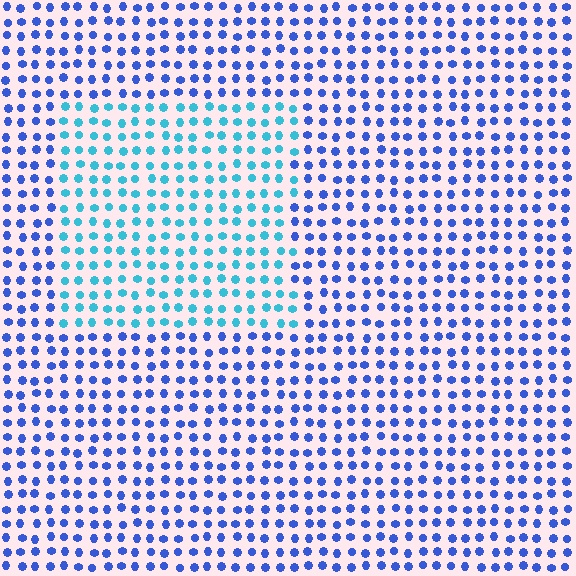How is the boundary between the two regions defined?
The boundary is defined purely by a slight shift in hue (about 39 degrees). Spacing, size, and orientation are identical on both sides.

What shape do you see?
I see a rectangle.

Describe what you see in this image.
The image is filled with small blue elements in a uniform arrangement. A rectangle-shaped region is visible where the elements are tinted to a slightly different hue, forming a subtle color boundary.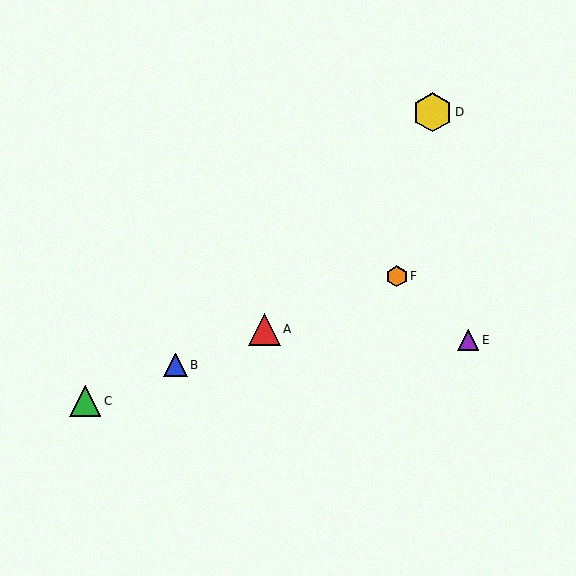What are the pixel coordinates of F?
Object F is at (397, 276).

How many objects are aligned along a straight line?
4 objects (A, B, C, F) are aligned along a straight line.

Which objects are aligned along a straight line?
Objects A, B, C, F are aligned along a straight line.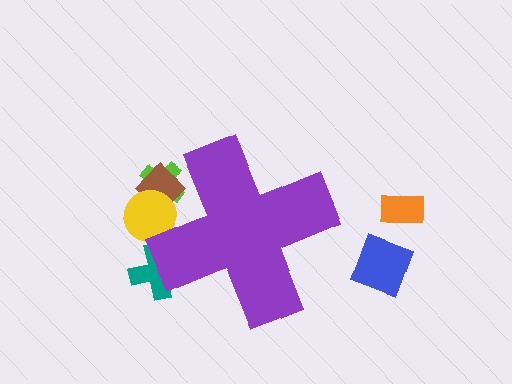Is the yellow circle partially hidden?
Yes, the yellow circle is partially hidden behind the purple cross.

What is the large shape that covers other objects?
A purple cross.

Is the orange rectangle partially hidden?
No, the orange rectangle is fully visible.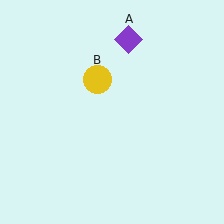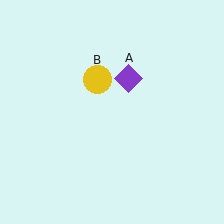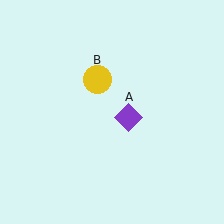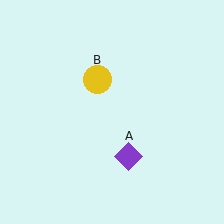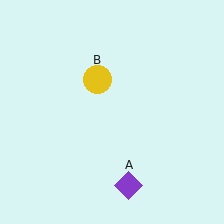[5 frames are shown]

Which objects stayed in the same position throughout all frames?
Yellow circle (object B) remained stationary.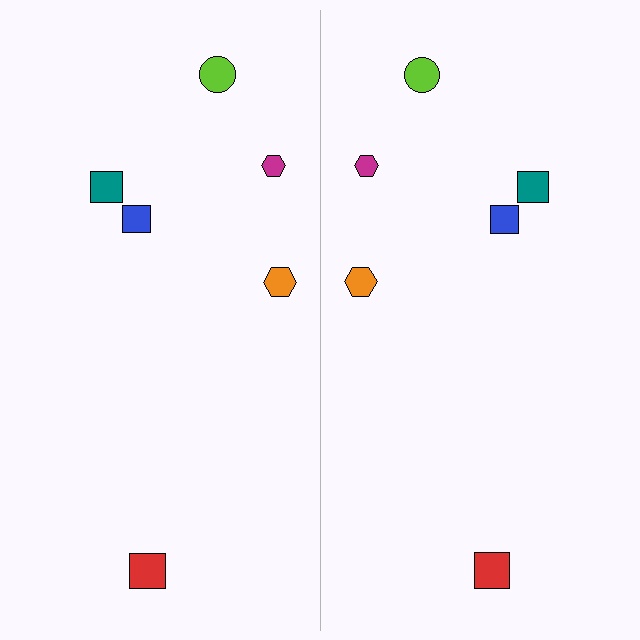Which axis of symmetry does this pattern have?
The pattern has a vertical axis of symmetry running through the center of the image.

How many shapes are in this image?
There are 12 shapes in this image.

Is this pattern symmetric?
Yes, this pattern has bilateral (reflection) symmetry.